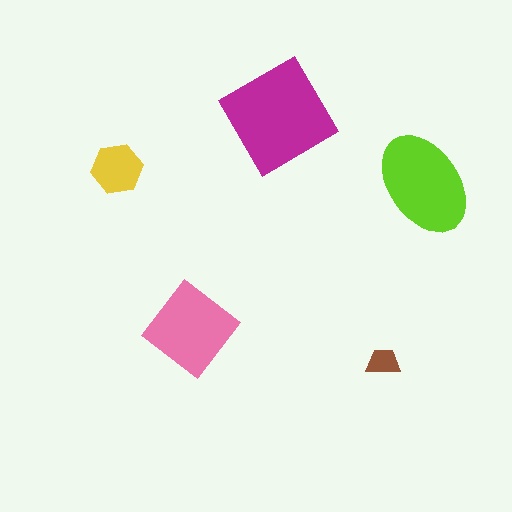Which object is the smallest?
The brown trapezoid.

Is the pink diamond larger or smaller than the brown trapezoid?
Larger.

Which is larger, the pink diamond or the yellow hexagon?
The pink diamond.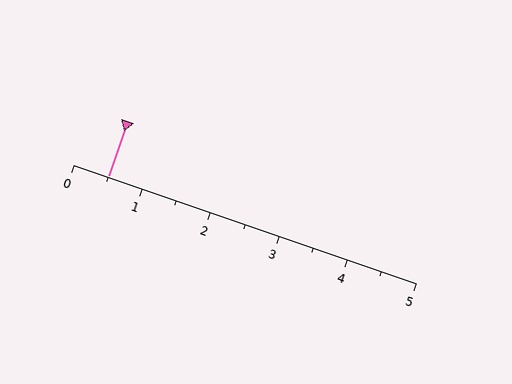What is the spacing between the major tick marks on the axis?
The major ticks are spaced 1 apart.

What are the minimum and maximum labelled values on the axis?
The axis runs from 0 to 5.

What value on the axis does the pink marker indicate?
The marker indicates approximately 0.5.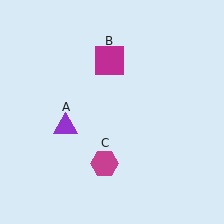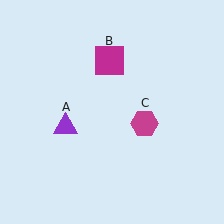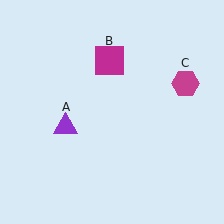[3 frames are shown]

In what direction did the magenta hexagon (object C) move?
The magenta hexagon (object C) moved up and to the right.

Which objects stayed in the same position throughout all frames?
Purple triangle (object A) and magenta square (object B) remained stationary.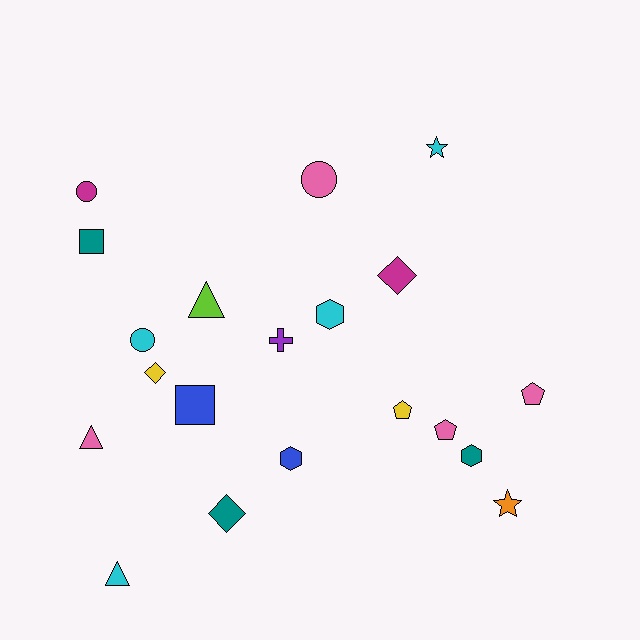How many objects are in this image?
There are 20 objects.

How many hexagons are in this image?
There are 3 hexagons.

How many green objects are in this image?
There are no green objects.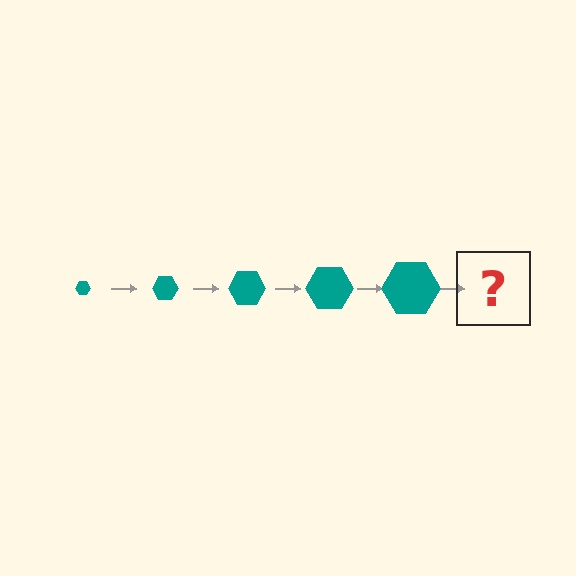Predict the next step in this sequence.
The next step is a teal hexagon, larger than the previous one.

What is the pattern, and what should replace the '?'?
The pattern is that the hexagon gets progressively larger each step. The '?' should be a teal hexagon, larger than the previous one.